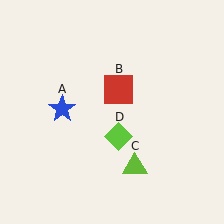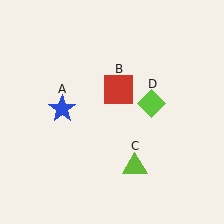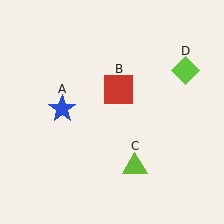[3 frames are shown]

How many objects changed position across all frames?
1 object changed position: lime diamond (object D).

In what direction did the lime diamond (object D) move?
The lime diamond (object D) moved up and to the right.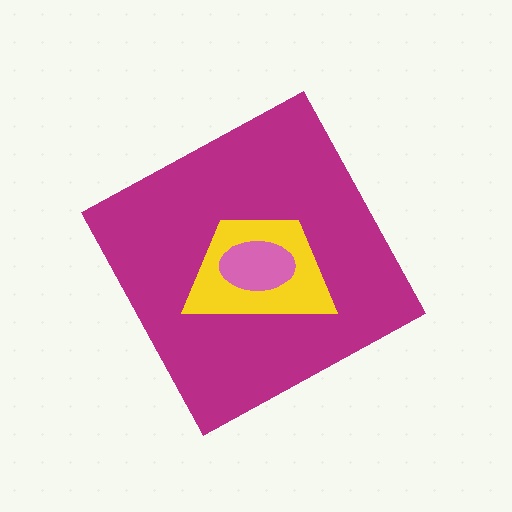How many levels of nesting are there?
3.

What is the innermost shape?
The pink ellipse.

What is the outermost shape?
The magenta diamond.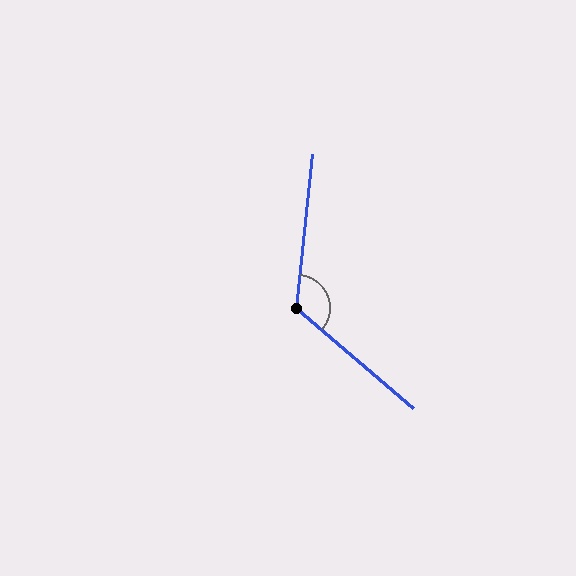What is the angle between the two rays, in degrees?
Approximately 125 degrees.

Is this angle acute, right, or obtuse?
It is obtuse.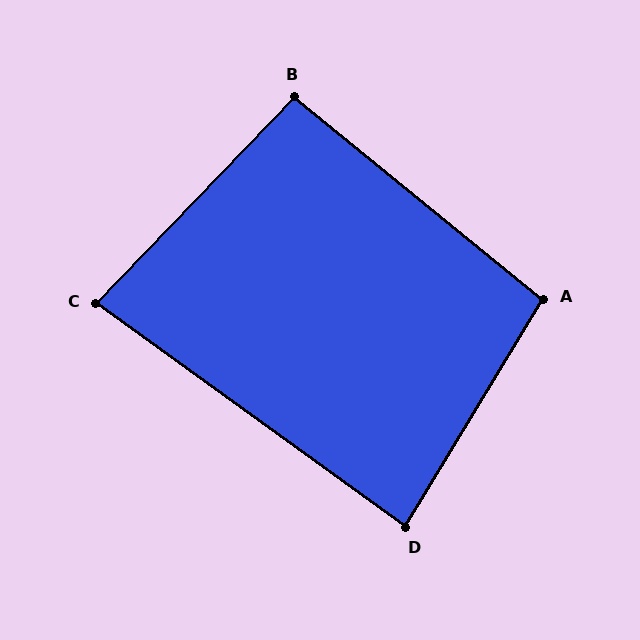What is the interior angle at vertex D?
Approximately 85 degrees (approximately right).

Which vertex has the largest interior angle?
A, at approximately 98 degrees.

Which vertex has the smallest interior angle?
C, at approximately 82 degrees.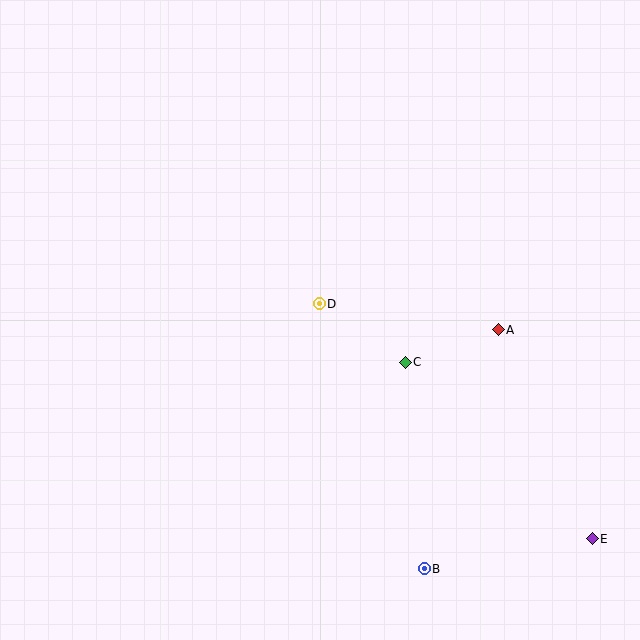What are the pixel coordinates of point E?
Point E is at (592, 539).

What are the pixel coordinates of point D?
Point D is at (319, 304).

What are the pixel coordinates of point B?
Point B is at (424, 569).